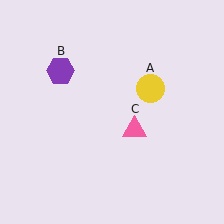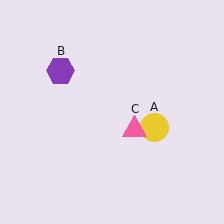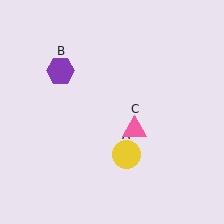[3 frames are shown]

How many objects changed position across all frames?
1 object changed position: yellow circle (object A).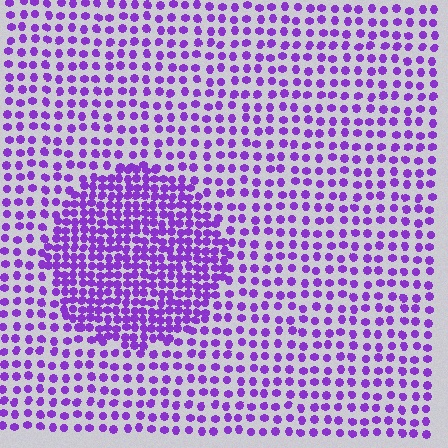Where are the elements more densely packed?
The elements are more densely packed inside the circle boundary.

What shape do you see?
I see a circle.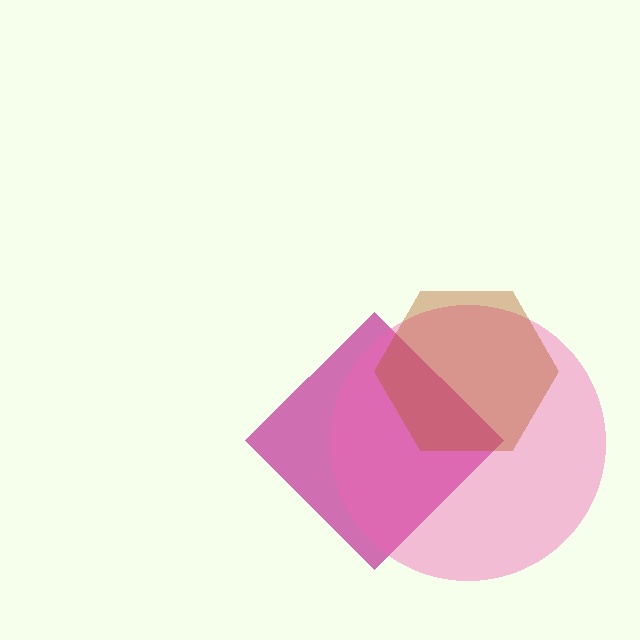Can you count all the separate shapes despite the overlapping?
Yes, there are 3 separate shapes.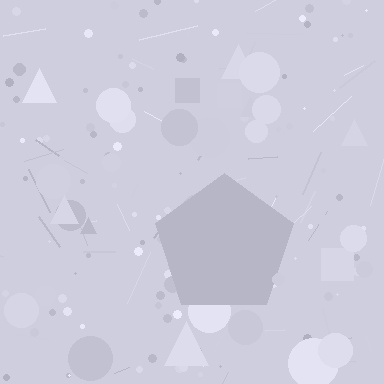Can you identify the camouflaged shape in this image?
The camouflaged shape is a pentagon.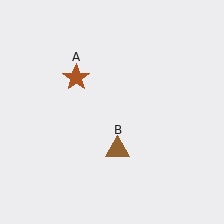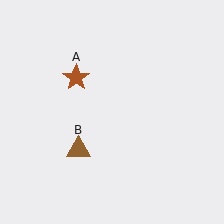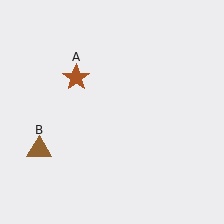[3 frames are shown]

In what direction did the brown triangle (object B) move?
The brown triangle (object B) moved left.